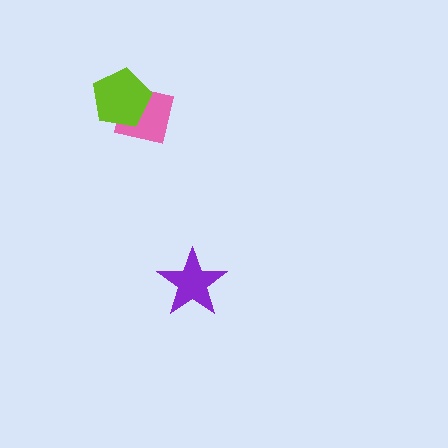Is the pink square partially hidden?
Yes, it is partially covered by another shape.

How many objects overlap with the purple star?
0 objects overlap with the purple star.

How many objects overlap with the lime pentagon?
1 object overlaps with the lime pentagon.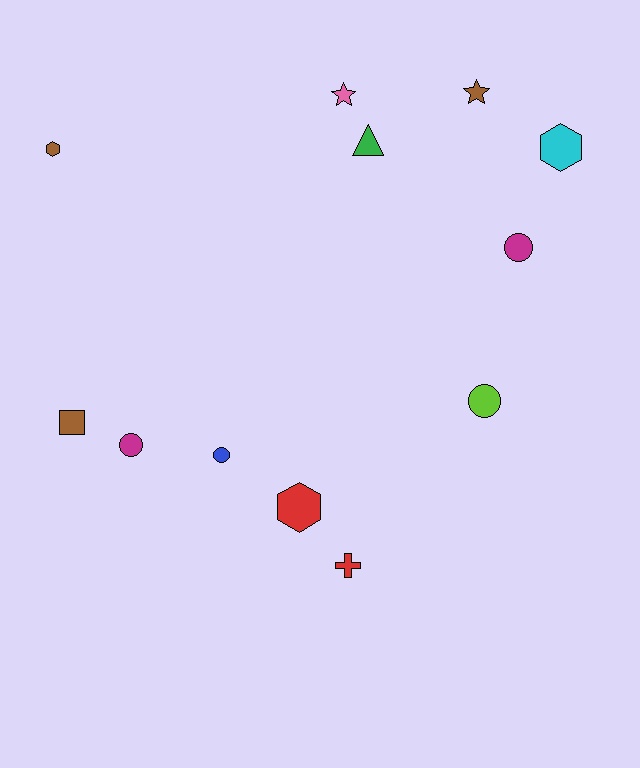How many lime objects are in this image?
There is 1 lime object.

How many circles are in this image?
There are 4 circles.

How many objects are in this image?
There are 12 objects.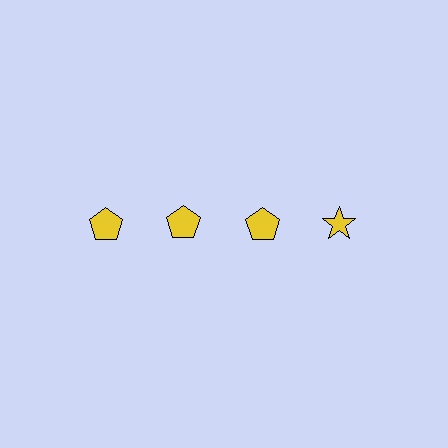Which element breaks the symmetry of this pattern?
The yellow star in the top row, second from right column breaks the symmetry. All other shapes are yellow pentagons.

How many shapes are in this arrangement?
There are 4 shapes arranged in a grid pattern.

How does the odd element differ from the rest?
It has a different shape: star instead of pentagon.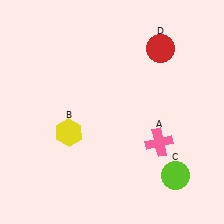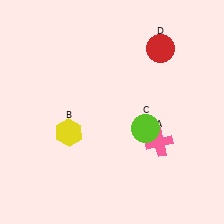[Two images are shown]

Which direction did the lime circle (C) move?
The lime circle (C) moved up.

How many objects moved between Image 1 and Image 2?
1 object moved between the two images.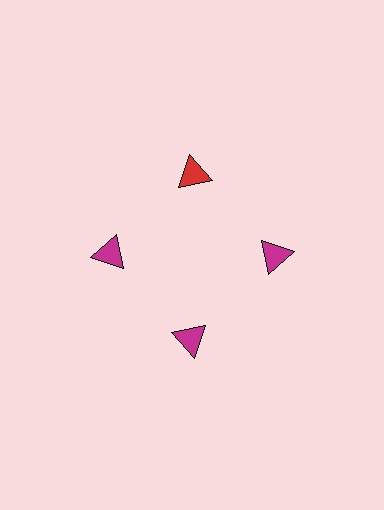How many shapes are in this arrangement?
There are 4 shapes arranged in a ring pattern.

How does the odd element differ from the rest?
It has a different color: red instead of magenta.